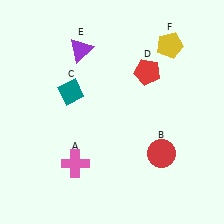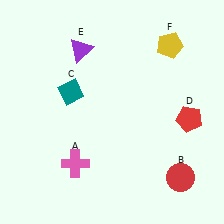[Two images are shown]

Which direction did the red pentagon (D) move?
The red pentagon (D) moved down.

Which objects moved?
The objects that moved are: the red circle (B), the red pentagon (D).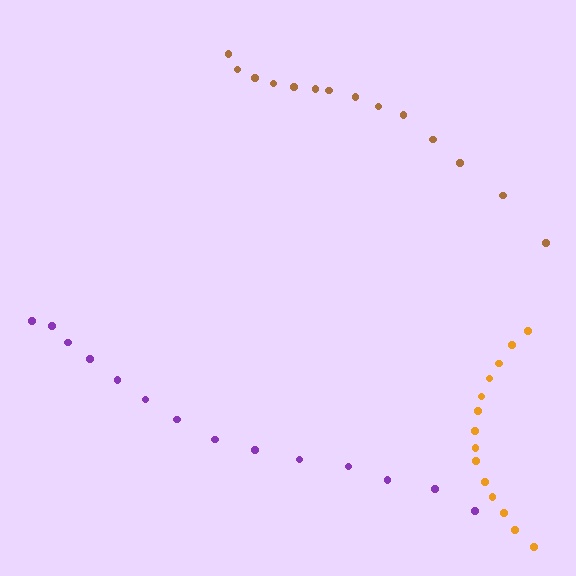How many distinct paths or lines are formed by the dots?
There are 3 distinct paths.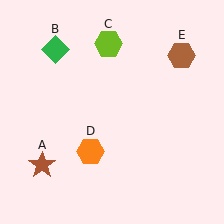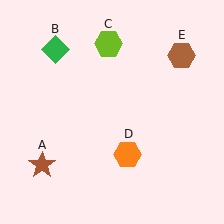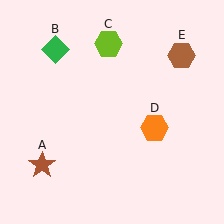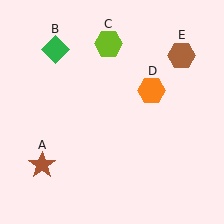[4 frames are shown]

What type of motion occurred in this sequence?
The orange hexagon (object D) rotated counterclockwise around the center of the scene.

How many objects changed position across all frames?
1 object changed position: orange hexagon (object D).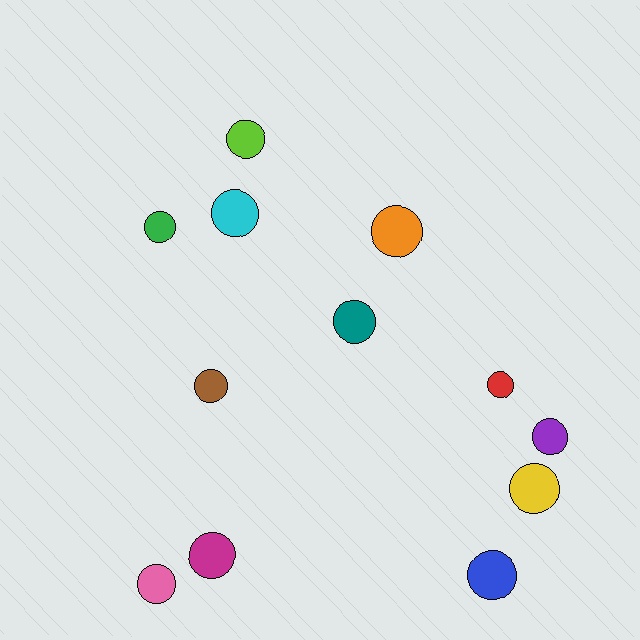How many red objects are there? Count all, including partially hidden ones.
There is 1 red object.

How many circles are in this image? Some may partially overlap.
There are 12 circles.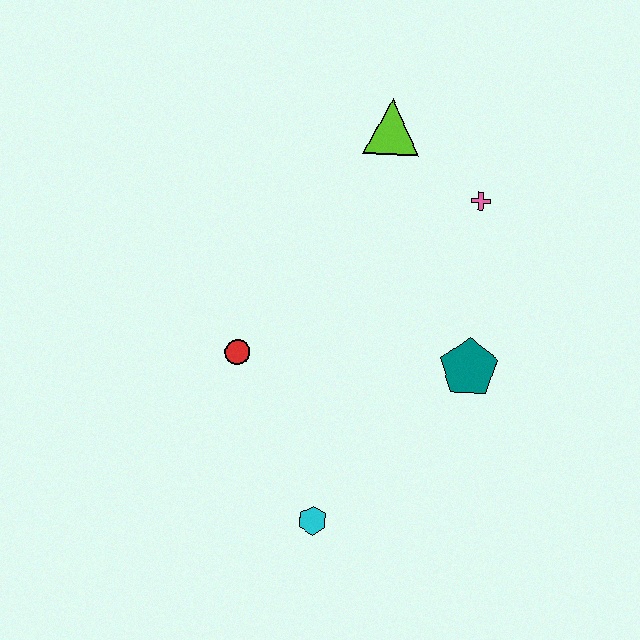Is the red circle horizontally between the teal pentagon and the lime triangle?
No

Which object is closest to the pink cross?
The lime triangle is closest to the pink cross.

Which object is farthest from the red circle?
The pink cross is farthest from the red circle.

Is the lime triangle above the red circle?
Yes